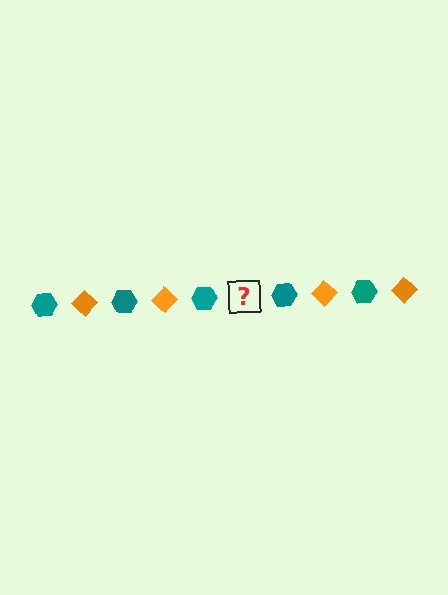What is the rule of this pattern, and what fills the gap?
The rule is that the pattern alternates between teal hexagon and orange diamond. The gap should be filled with an orange diamond.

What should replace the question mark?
The question mark should be replaced with an orange diamond.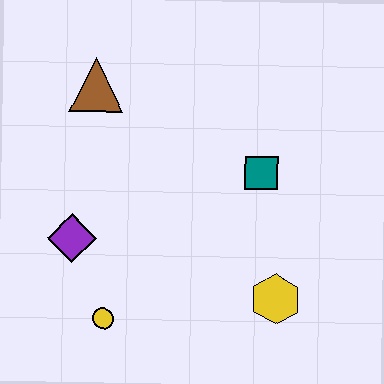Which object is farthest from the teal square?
The yellow circle is farthest from the teal square.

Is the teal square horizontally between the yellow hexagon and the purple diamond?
Yes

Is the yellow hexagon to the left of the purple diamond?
No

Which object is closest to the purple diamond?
The yellow circle is closest to the purple diamond.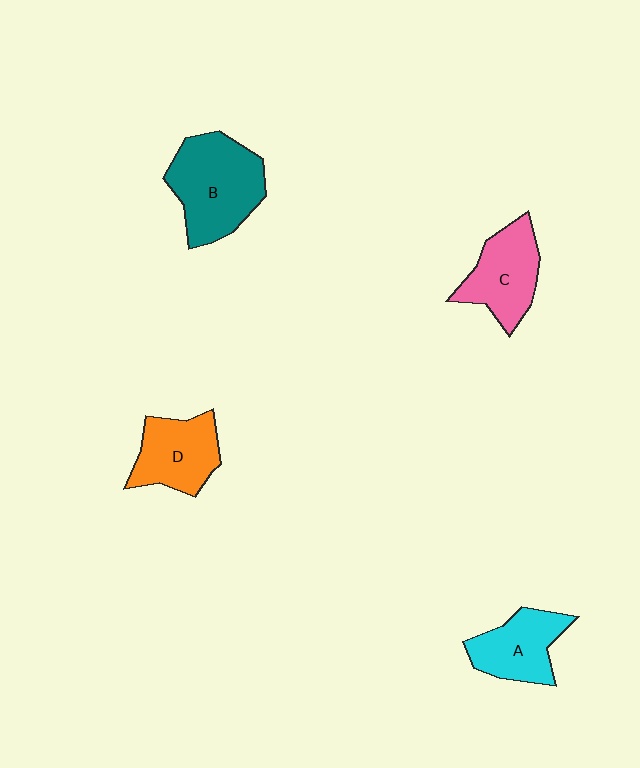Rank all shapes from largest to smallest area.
From largest to smallest: B (teal), C (pink), D (orange), A (cyan).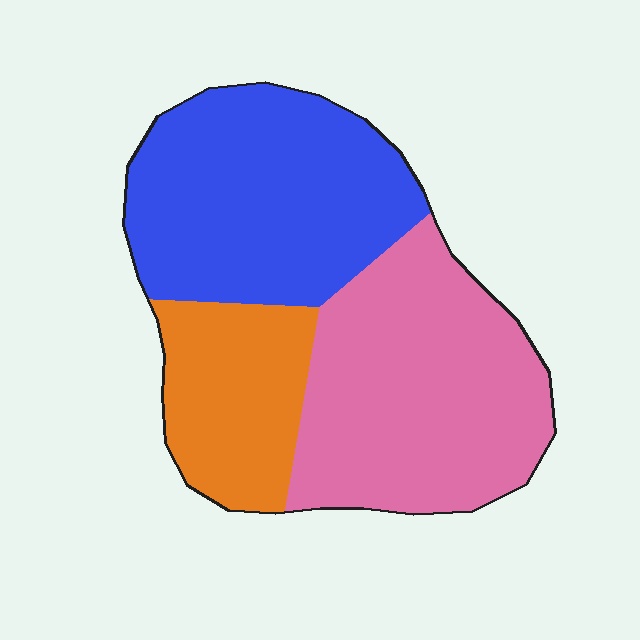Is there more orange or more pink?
Pink.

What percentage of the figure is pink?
Pink covers about 40% of the figure.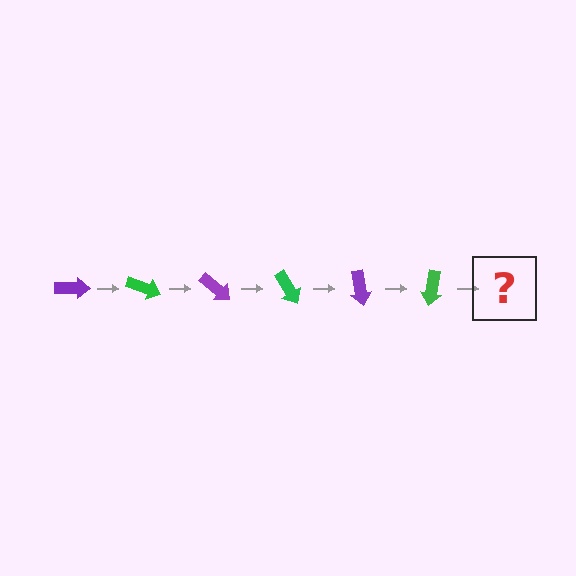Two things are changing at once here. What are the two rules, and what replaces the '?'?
The two rules are that it rotates 20 degrees each step and the color cycles through purple and green. The '?' should be a purple arrow, rotated 120 degrees from the start.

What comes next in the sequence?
The next element should be a purple arrow, rotated 120 degrees from the start.